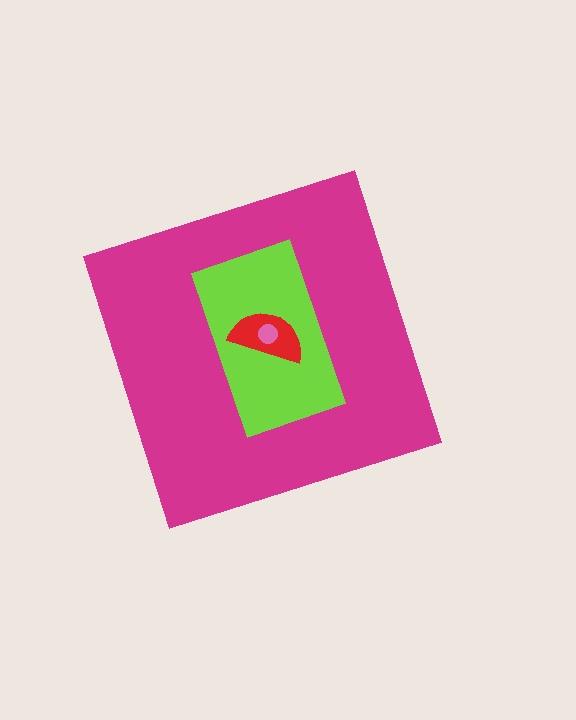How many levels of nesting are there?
4.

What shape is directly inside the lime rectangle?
The red semicircle.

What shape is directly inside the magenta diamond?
The lime rectangle.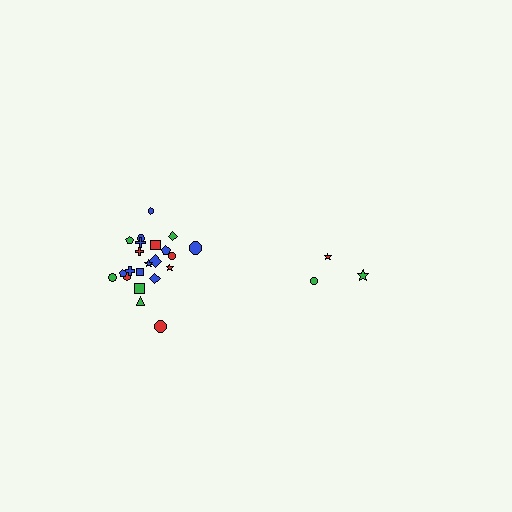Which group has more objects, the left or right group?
The left group.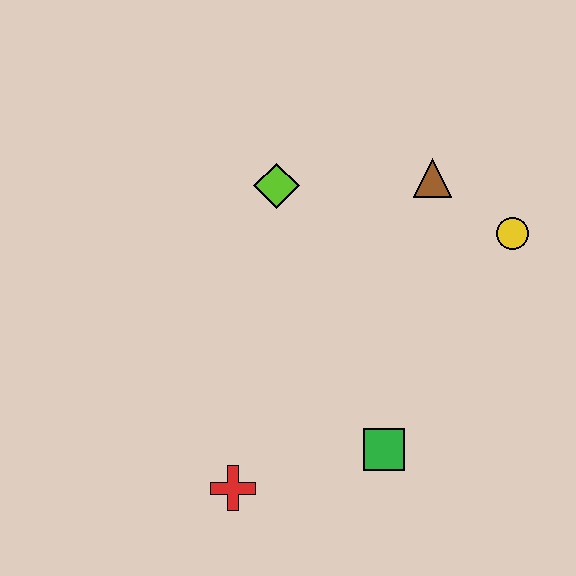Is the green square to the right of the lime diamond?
Yes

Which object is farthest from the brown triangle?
The red cross is farthest from the brown triangle.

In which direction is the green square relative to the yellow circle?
The green square is below the yellow circle.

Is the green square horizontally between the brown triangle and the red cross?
Yes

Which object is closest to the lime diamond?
The brown triangle is closest to the lime diamond.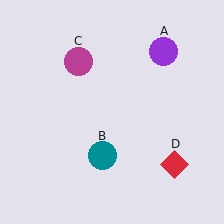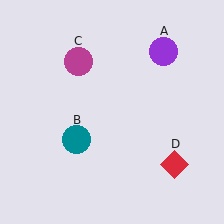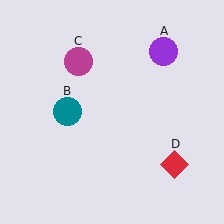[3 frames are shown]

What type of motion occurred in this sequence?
The teal circle (object B) rotated clockwise around the center of the scene.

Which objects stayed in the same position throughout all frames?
Purple circle (object A) and magenta circle (object C) and red diamond (object D) remained stationary.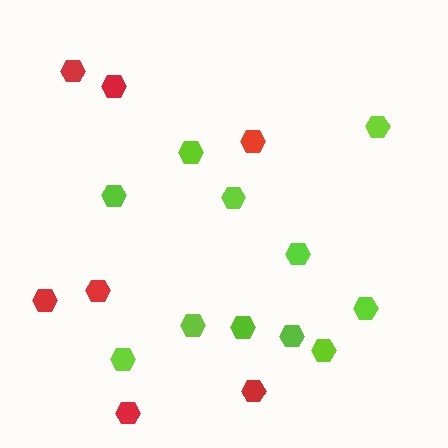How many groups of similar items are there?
There are 2 groups: one group of red hexagons (7) and one group of lime hexagons (11).